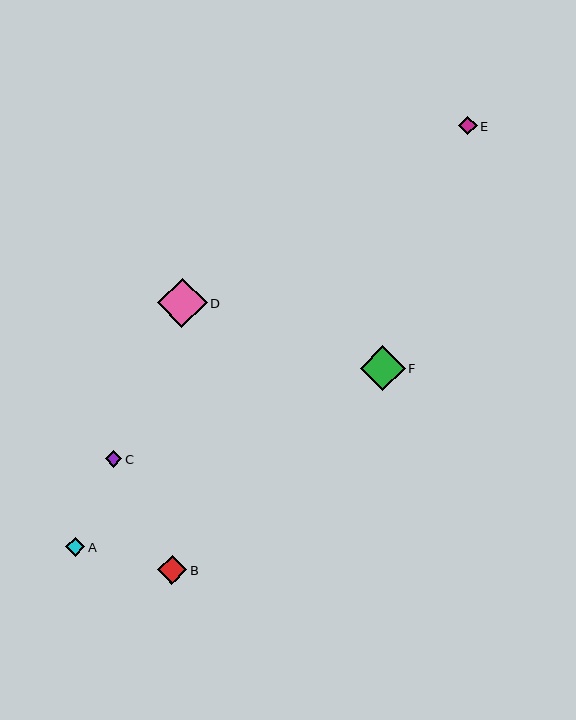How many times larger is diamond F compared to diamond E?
Diamond F is approximately 2.5 times the size of diamond E.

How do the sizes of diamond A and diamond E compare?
Diamond A and diamond E are approximately the same size.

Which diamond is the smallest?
Diamond C is the smallest with a size of approximately 17 pixels.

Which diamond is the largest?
Diamond D is the largest with a size of approximately 49 pixels.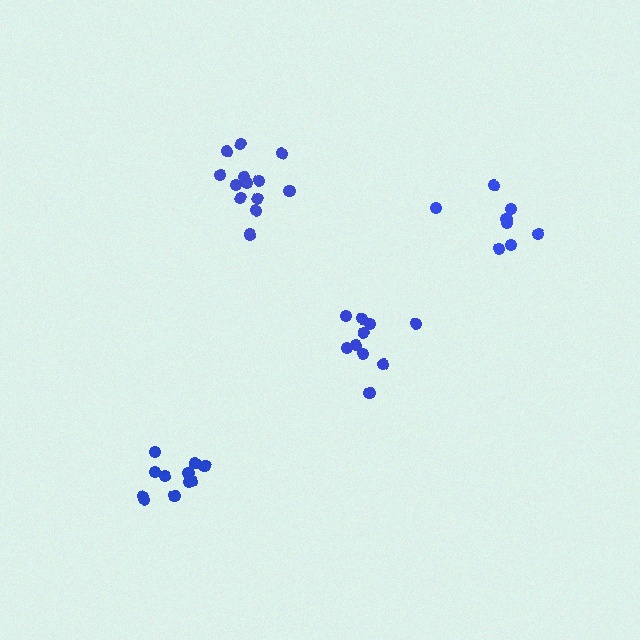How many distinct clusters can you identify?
There are 4 distinct clusters.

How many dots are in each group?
Group 1: 8 dots, Group 2: 13 dots, Group 3: 10 dots, Group 4: 11 dots (42 total).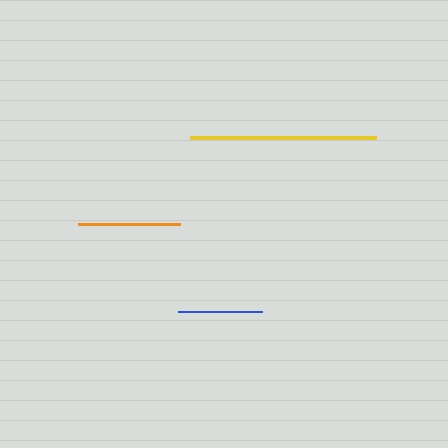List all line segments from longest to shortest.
From longest to shortest: yellow, orange, blue.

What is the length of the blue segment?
The blue segment is approximately 84 pixels long.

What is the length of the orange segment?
The orange segment is approximately 102 pixels long.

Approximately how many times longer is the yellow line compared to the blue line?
The yellow line is approximately 2.2 times the length of the blue line.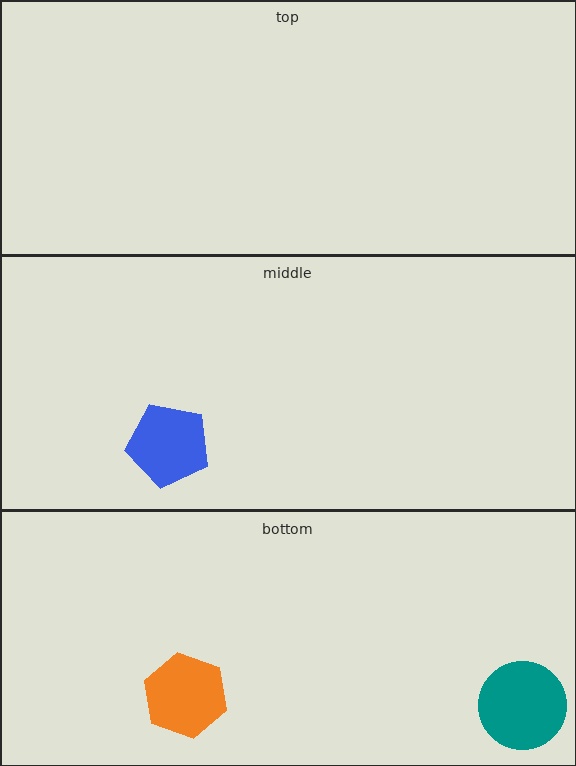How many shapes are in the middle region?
1.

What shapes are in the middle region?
The blue pentagon.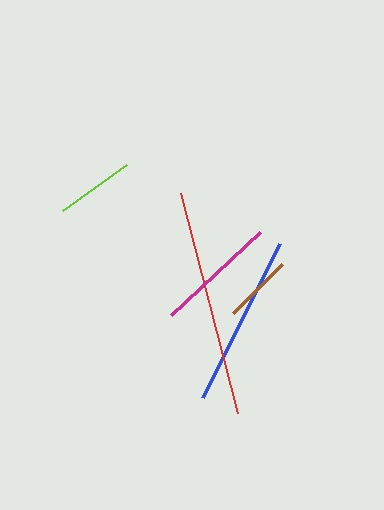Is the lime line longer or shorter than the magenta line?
The magenta line is longer than the lime line.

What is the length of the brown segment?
The brown segment is approximately 69 pixels long.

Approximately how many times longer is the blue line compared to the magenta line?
The blue line is approximately 1.4 times the length of the magenta line.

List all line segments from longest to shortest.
From longest to shortest: red, blue, magenta, lime, brown.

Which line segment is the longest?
The red line is the longest at approximately 227 pixels.